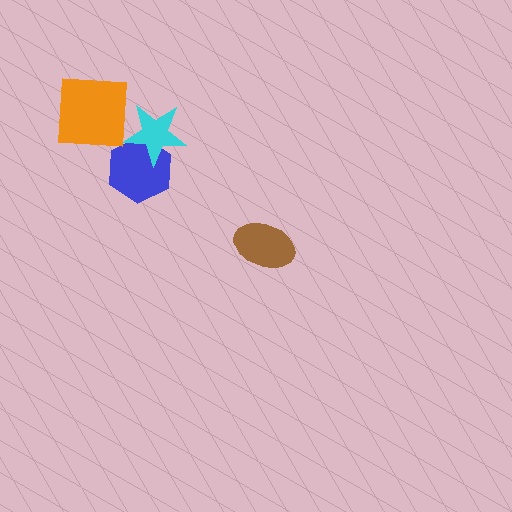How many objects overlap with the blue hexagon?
1 object overlaps with the blue hexagon.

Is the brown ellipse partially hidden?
No, no other shape covers it.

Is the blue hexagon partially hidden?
Yes, it is partially covered by another shape.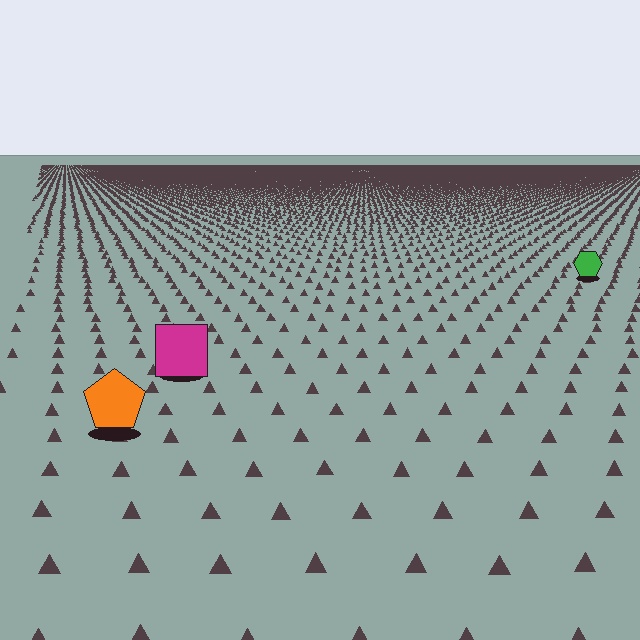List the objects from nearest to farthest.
From nearest to farthest: the orange pentagon, the magenta square, the green hexagon.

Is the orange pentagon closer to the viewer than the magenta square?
Yes. The orange pentagon is closer — you can tell from the texture gradient: the ground texture is coarser near it.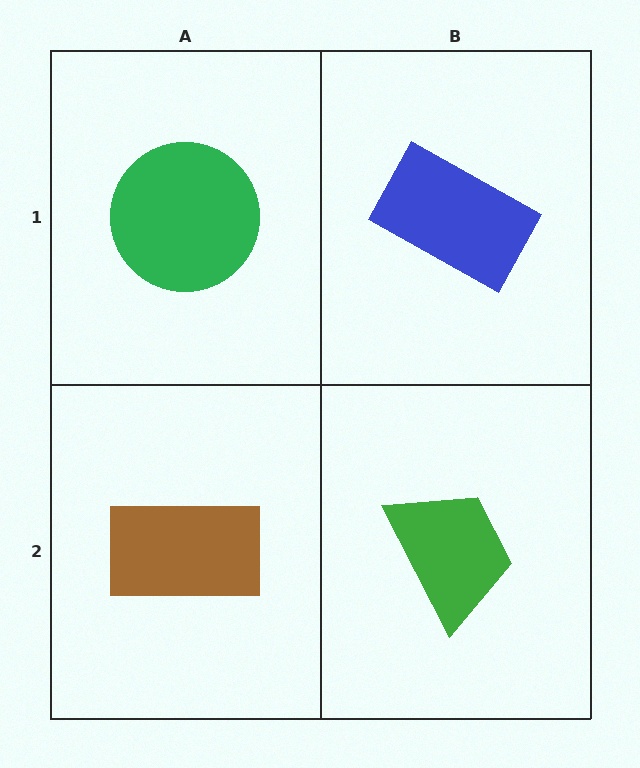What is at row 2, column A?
A brown rectangle.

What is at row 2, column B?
A green trapezoid.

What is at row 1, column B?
A blue rectangle.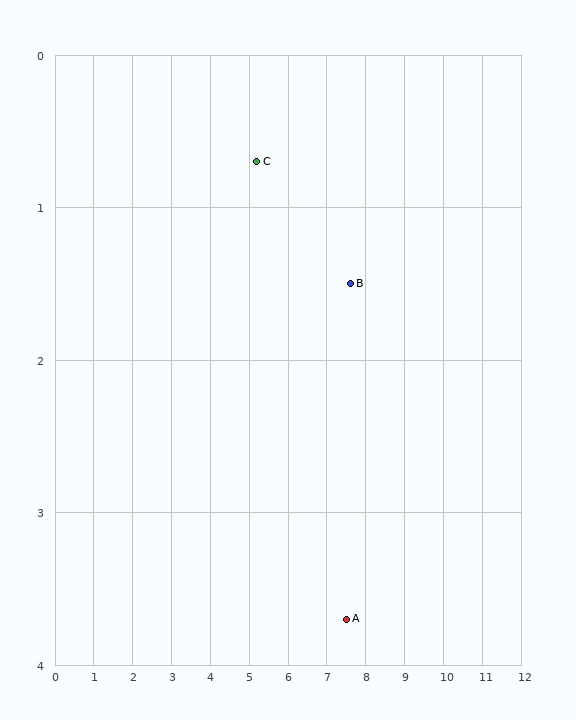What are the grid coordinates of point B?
Point B is at approximately (7.6, 1.5).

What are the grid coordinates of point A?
Point A is at approximately (7.5, 3.7).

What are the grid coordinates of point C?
Point C is at approximately (5.2, 0.7).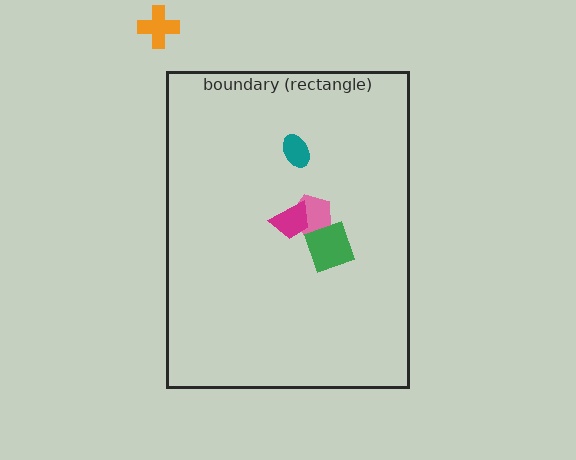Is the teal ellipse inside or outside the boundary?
Inside.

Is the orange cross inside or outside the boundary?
Outside.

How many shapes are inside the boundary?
4 inside, 1 outside.